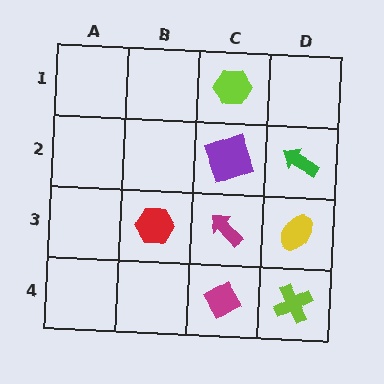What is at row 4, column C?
A magenta diamond.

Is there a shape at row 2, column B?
No, that cell is empty.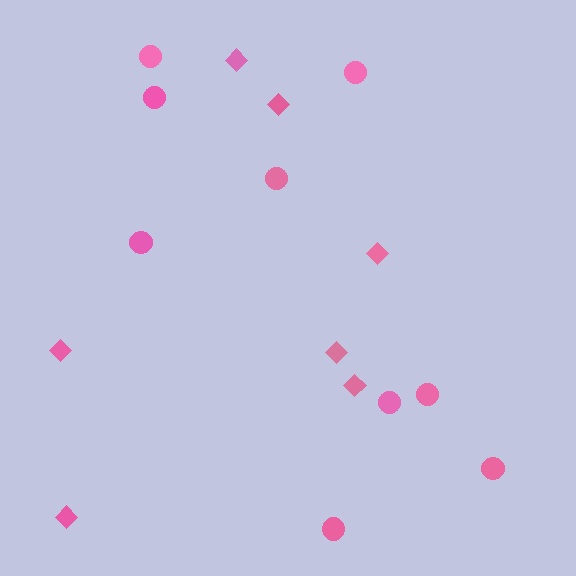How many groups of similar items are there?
There are 2 groups: one group of circles (9) and one group of diamonds (7).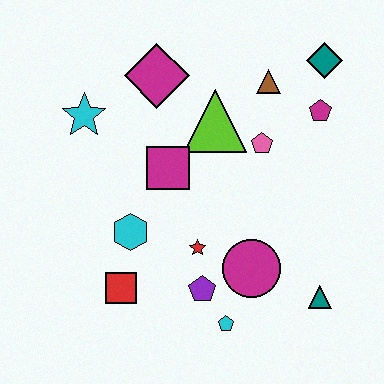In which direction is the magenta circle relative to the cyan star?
The magenta circle is to the right of the cyan star.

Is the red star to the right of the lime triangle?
No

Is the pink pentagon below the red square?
No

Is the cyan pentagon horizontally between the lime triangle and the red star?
No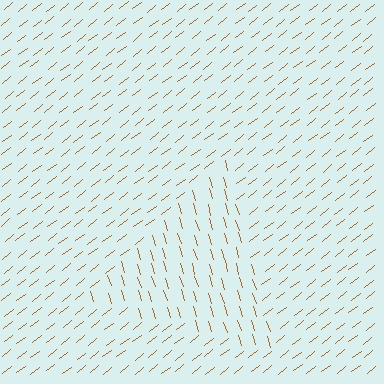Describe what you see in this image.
The image is filled with small brown line segments. A triangle region in the image has lines oriented differently from the surrounding lines, creating a visible texture boundary.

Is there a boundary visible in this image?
Yes, there is a texture boundary formed by a change in line orientation.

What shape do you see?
I see a triangle.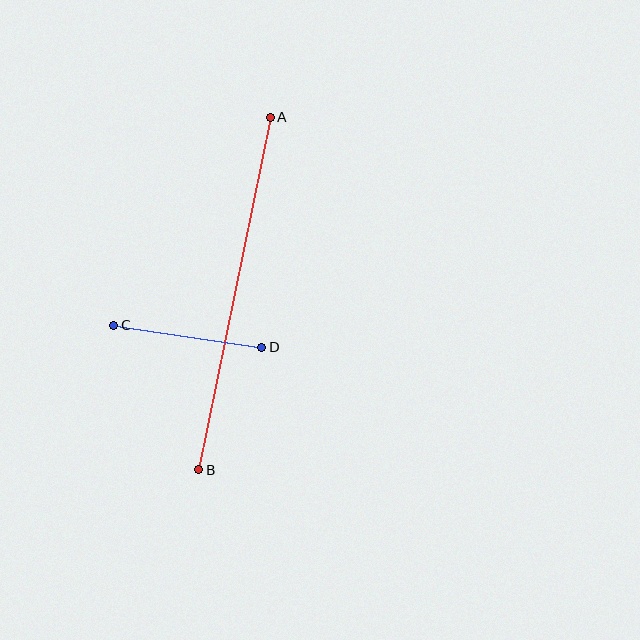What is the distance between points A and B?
The distance is approximately 360 pixels.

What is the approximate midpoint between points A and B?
The midpoint is at approximately (235, 293) pixels.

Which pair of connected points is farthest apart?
Points A and B are farthest apart.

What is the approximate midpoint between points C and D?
The midpoint is at approximately (188, 336) pixels.